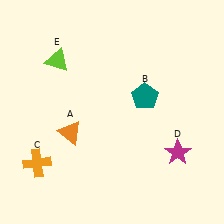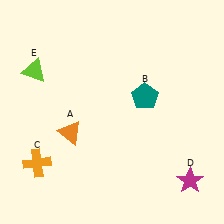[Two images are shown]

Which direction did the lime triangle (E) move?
The lime triangle (E) moved left.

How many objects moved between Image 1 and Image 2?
2 objects moved between the two images.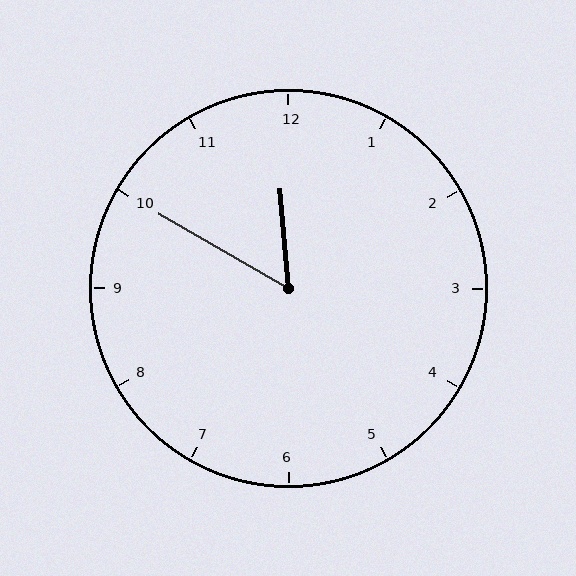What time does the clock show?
11:50.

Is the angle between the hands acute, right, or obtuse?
It is acute.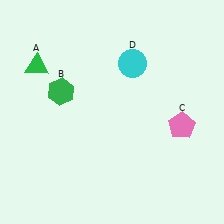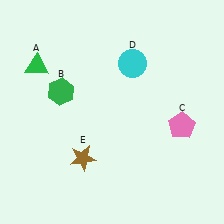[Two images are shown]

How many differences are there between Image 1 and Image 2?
There is 1 difference between the two images.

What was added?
A brown star (E) was added in Image 2.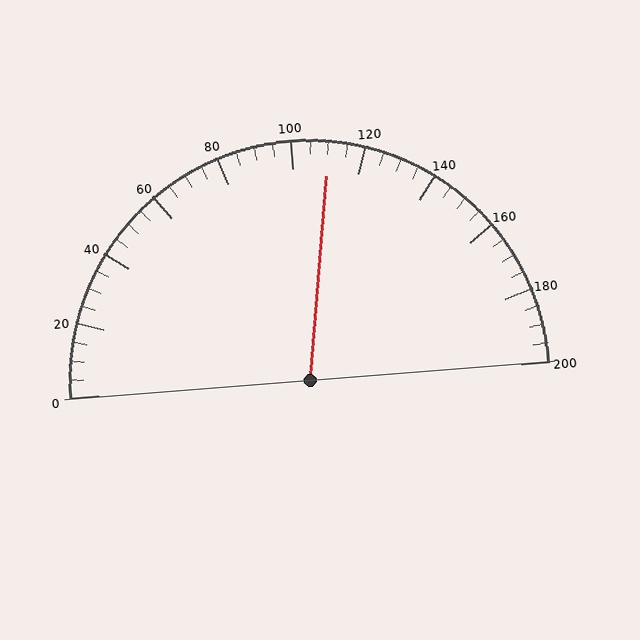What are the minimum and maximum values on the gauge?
The gauge ranges from 0 to 200.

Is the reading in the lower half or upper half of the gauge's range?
The reading is in the upper half of the range (0 to 200).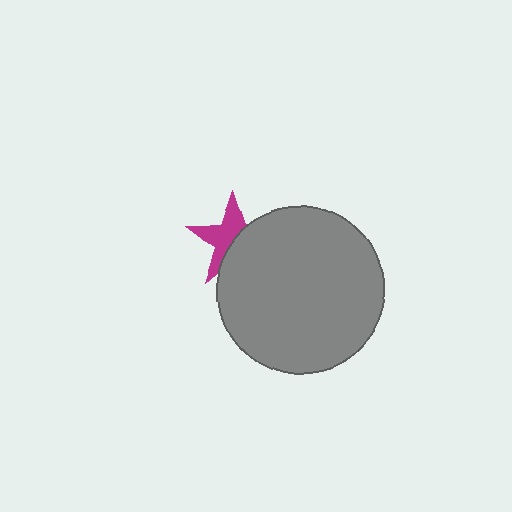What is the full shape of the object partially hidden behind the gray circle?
The partially hidden object is a magenta star.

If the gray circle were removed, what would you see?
You would see the complete magenta star.